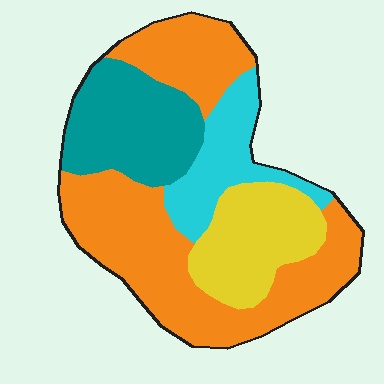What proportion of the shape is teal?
Teal covers 21% of the shape.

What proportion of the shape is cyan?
Cyan covers 14% of the shape.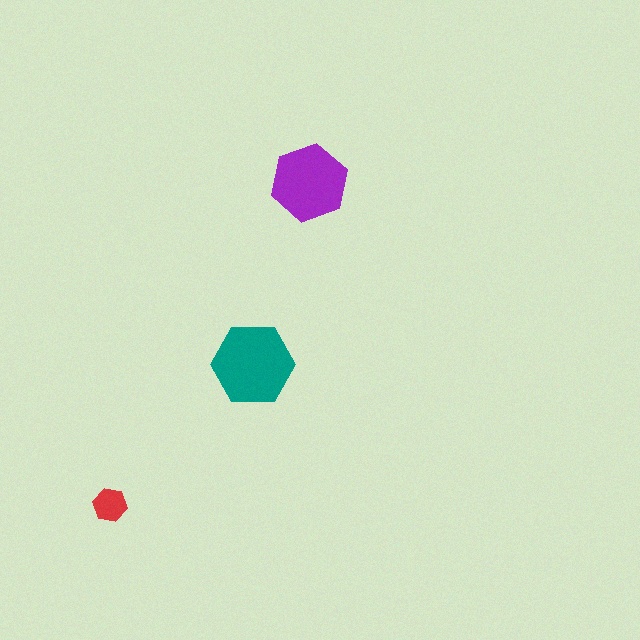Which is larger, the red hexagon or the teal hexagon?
The teal one.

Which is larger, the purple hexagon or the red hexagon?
The purple one.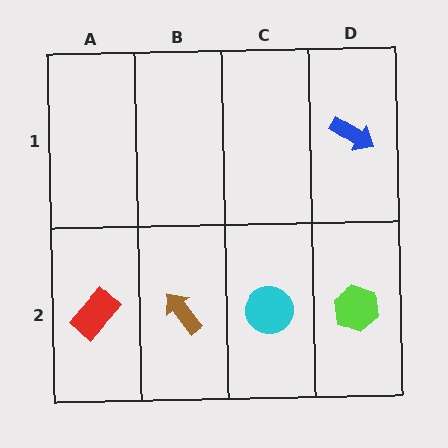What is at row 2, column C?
A cyan circle.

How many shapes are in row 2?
4 shapes.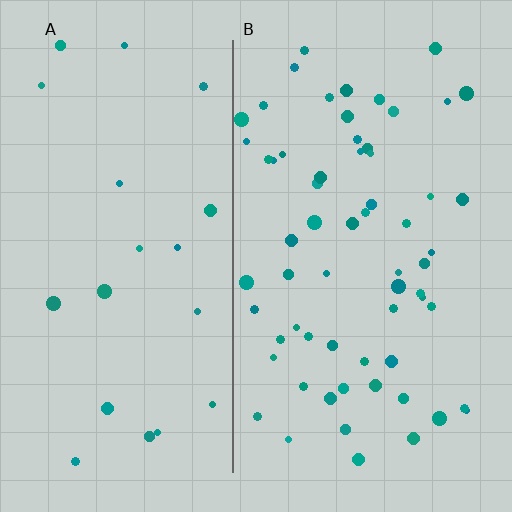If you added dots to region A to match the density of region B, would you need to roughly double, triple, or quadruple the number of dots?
Approximately triple.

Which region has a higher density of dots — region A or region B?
B (the right).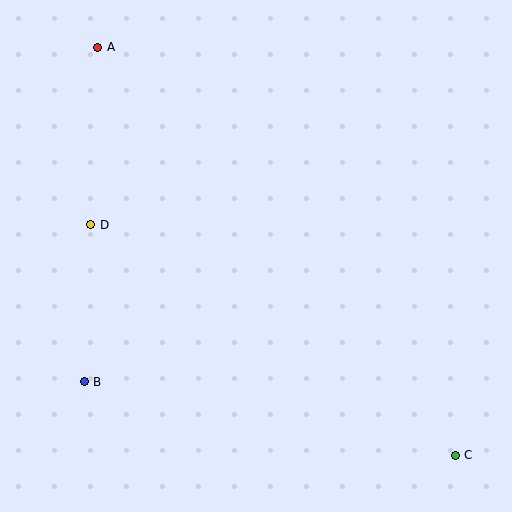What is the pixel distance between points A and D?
The distance between A and D is 178 pixels.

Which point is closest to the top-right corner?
Point A is closest to the top-right corner.